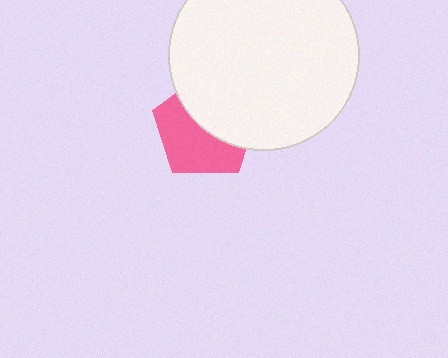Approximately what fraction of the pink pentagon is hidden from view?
Roughly 47% of the pink pentagon is hidden behind the white circle.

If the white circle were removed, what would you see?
You would see the complete pink pentagon.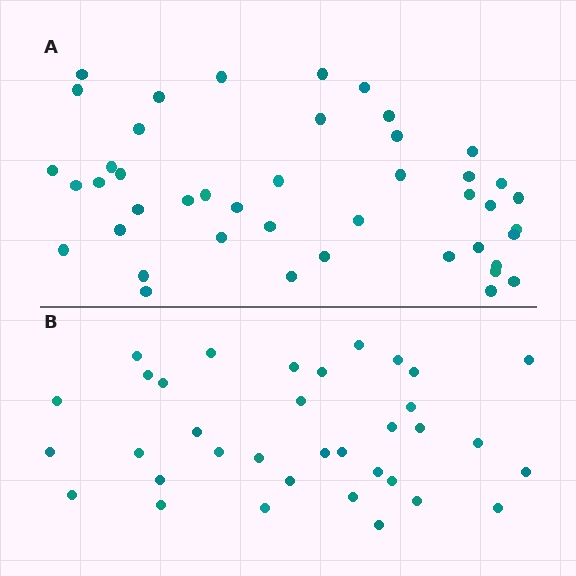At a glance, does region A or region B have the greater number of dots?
Region A (the top region) has more dots.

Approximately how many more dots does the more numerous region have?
Region A has roughly 8 or so more dots than region B.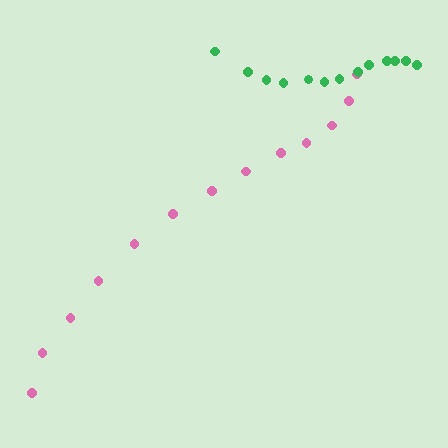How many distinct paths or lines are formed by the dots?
There are 2 distinct paths.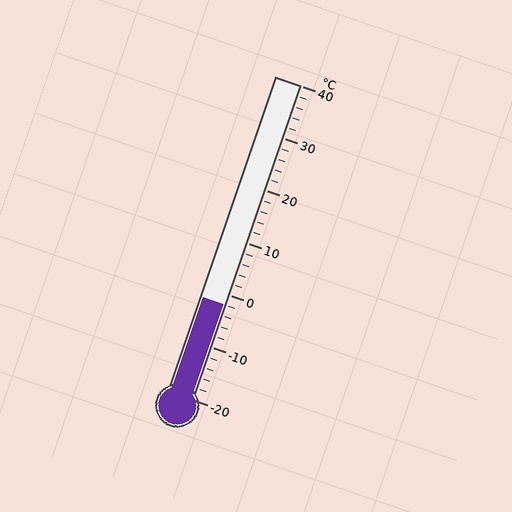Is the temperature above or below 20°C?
The temperature is below 20°C.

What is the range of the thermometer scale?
The thermometer scale ranges from -20°C to 40°C.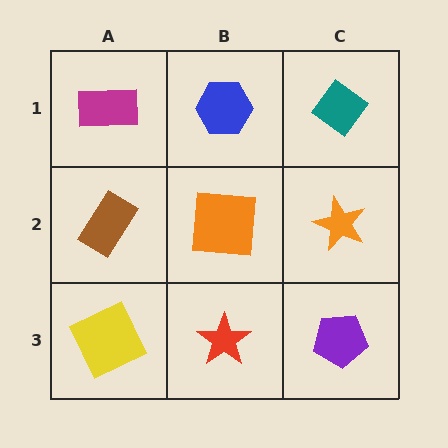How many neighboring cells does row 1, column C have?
2.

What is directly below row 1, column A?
A brown rectangle.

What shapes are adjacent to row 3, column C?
An orange star (row 2, column C), a red star (row 3, column B).